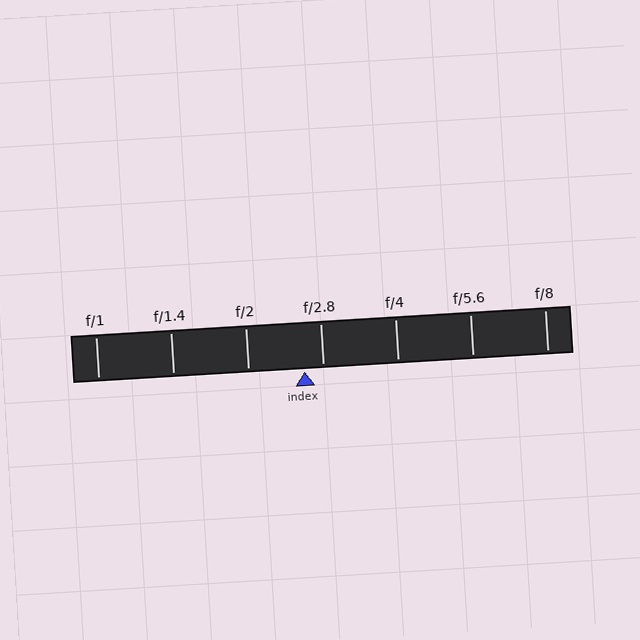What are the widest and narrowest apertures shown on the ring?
The widest aperture shown is f/1 and the narrowest is f/8.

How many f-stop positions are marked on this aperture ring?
There are 7 f-stop positions marked.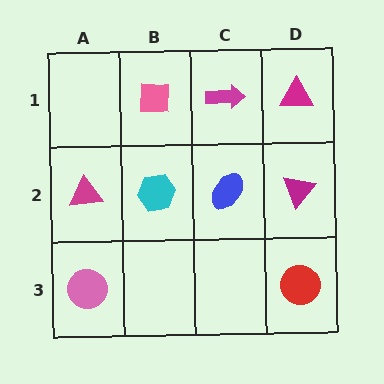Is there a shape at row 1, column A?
No, that cell is empty.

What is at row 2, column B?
A cyan hexagon.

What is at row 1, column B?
A pink square.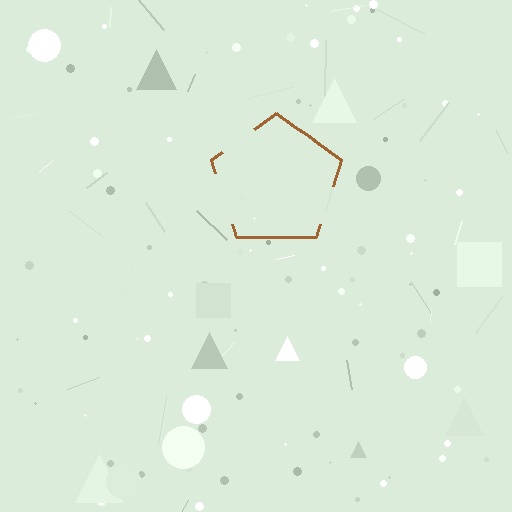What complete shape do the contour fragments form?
The contour fragments form a pentagon.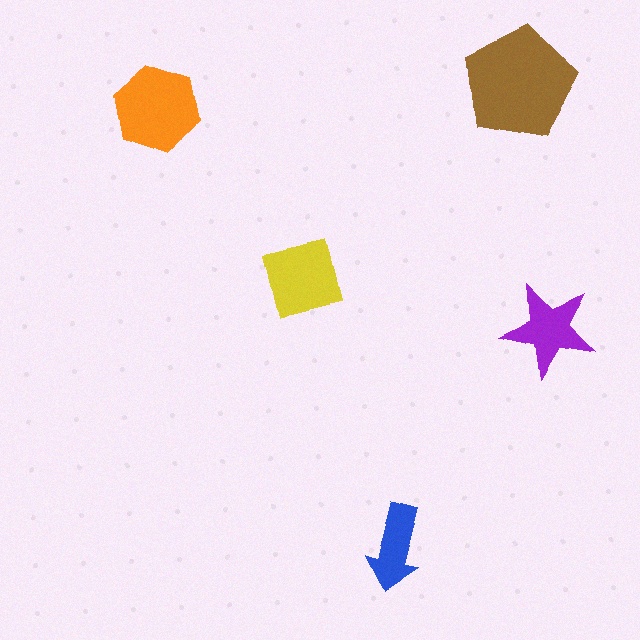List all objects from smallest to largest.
The blue arrow, the purple star, the yellow square, the orange hexagon, the brown pentagon.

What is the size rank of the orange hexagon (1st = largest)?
2nd.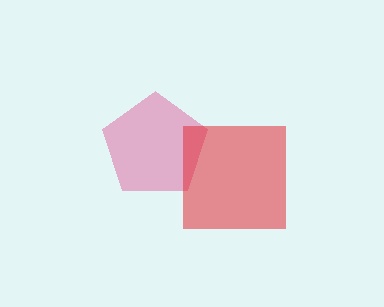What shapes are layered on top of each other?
The layered shapes are: a pink pentagon, a red square.